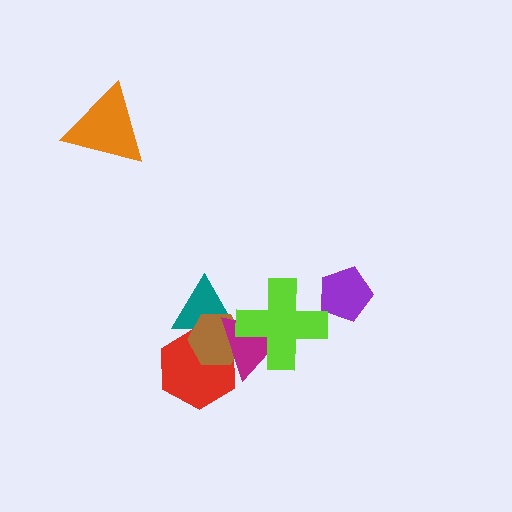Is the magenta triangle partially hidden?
Yes, it is partially covered by another shape.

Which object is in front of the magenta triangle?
The lime cross is in front of the magenta triangle.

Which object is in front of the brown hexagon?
The magenta triangle is in front of the brown hexagon.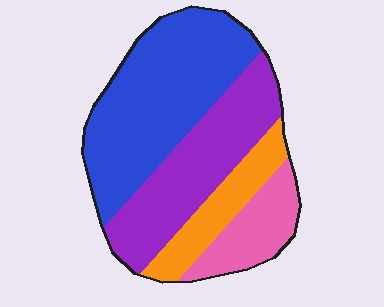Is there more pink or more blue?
Blue.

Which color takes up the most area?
Blue, at roughly 40%.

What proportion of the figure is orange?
Orange covers around 15% of the figure.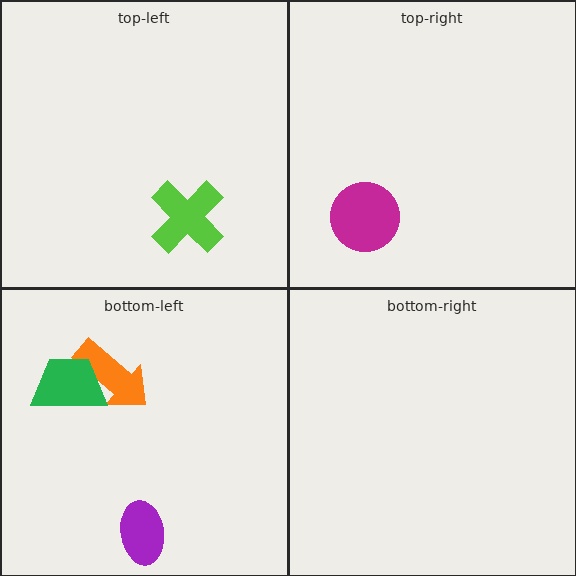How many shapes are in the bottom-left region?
3.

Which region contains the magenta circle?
The top-right region.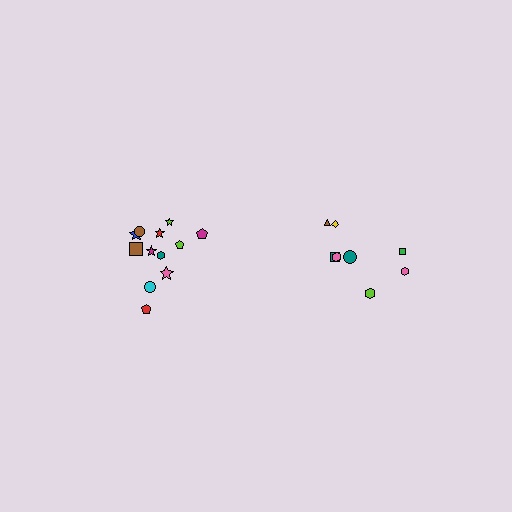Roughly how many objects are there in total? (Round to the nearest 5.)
Roughly 20 objects in total.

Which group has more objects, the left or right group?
The left group.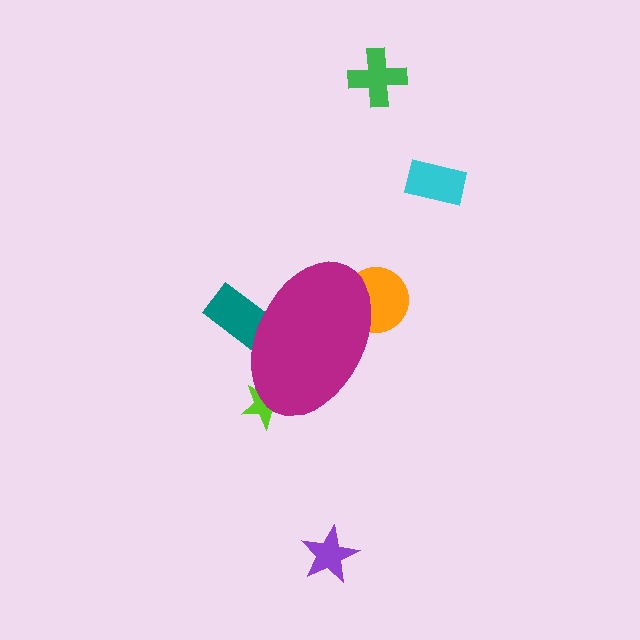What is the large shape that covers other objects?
A magenta ellipse.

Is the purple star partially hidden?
No, the purple star is fully visible.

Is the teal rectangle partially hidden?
Yes, the teal rectangle is partially hidden behind the magenta ellipse.